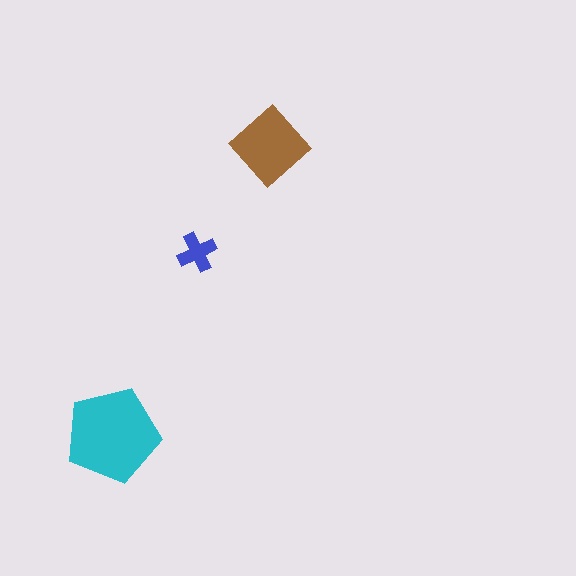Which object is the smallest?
The blue cross.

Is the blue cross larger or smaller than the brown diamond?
Smaller.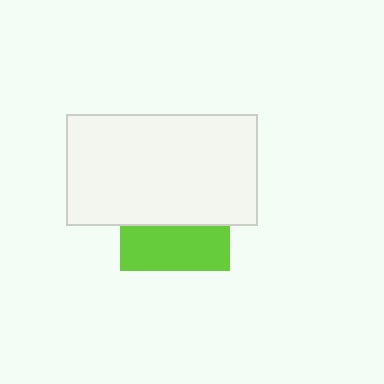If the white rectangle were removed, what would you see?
You would see the complete lime square.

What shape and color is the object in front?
The object in front is a white rectangle.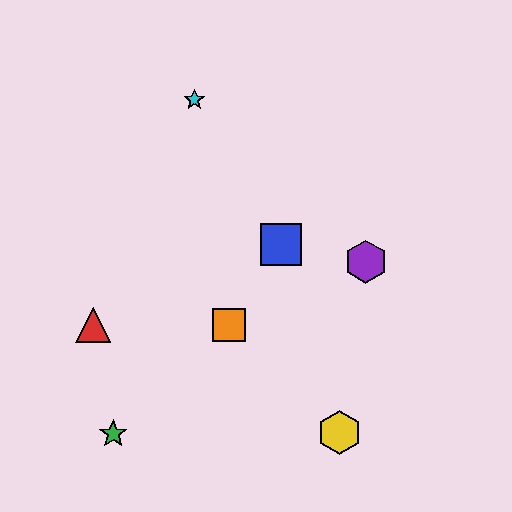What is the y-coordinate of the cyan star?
The cyan star is at y≈100.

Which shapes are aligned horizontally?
The red triangle, the orange square are aligned horizontally.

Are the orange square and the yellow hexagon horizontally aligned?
No, the orange square is at y≈325 and the yellow hexagon is at y≈433.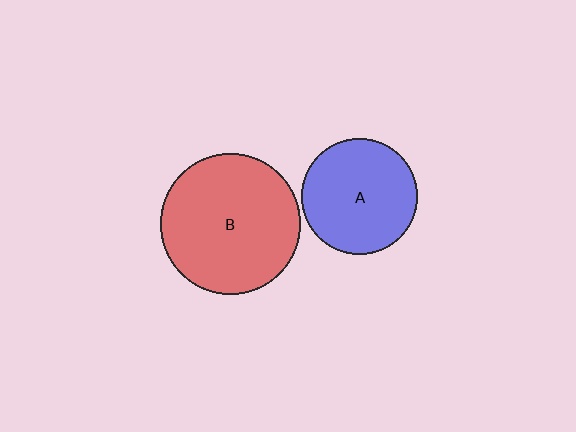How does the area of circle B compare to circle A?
Approximately 1.5 times.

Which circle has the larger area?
Circle B (red).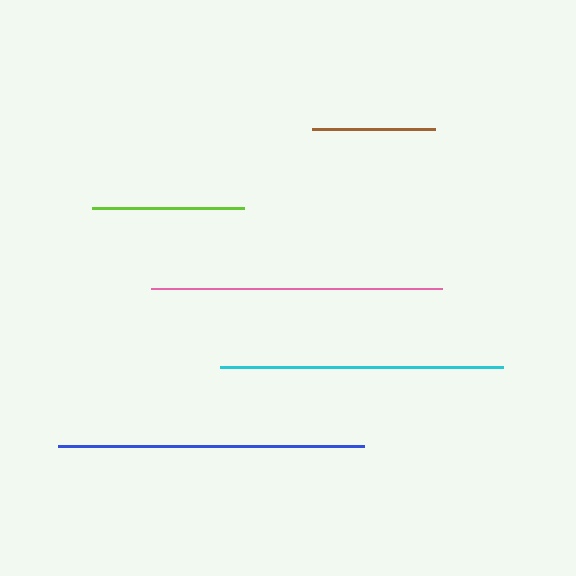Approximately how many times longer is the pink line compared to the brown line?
The pink line is approximately 2.4 times the length of the brown line.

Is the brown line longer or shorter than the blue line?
The blue line is longer than the brown line.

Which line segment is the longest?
The blue line is the longest at approximately 306 pixels.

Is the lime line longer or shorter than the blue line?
The blue line is longer than the lime line.